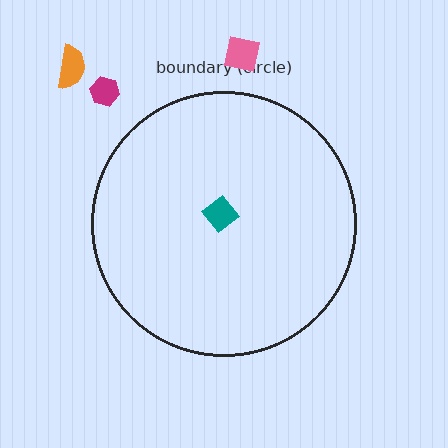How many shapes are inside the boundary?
1 inside, 3 outside.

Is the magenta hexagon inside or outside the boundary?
Outside.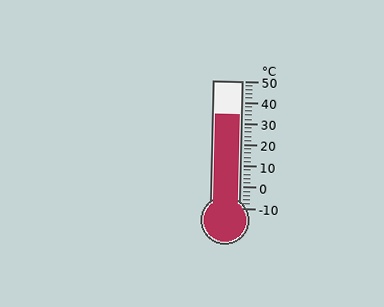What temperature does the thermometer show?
The thermometer shows approximately 34°C.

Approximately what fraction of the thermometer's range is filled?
The thermometer is filled to approximately 75% of its range.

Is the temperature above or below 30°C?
The temperature is above 30°C.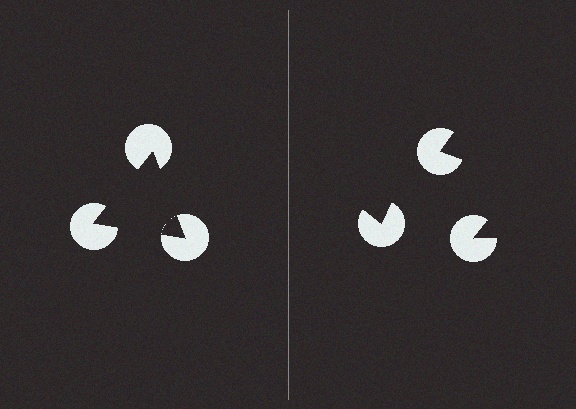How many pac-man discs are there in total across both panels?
6 — 3 on each side.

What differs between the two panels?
The pac-man discs are positioned identically on both sides; only the wedge orientations differ. On the left they align to a triangle; on the right they are misaligned.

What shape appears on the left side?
An illusory triangle.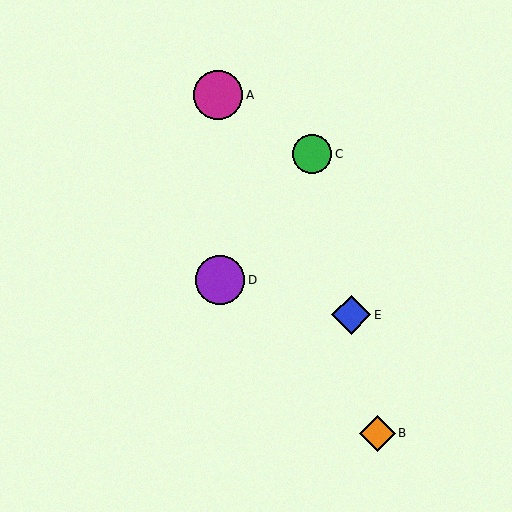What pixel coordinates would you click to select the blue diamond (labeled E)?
Click at (351, 315) to select the blue diamond E.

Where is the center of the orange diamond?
The center of the orange diamond is at (377, 433).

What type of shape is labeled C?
Shape C is a green circle.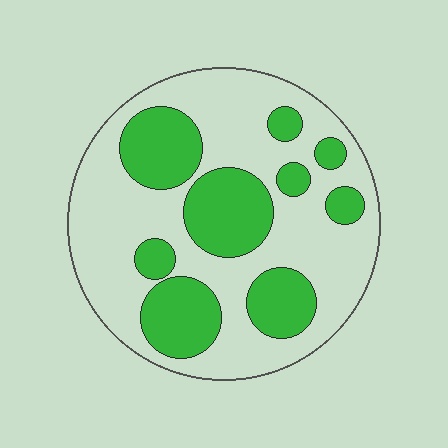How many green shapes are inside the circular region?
9.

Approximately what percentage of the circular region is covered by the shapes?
Approximately 35%.